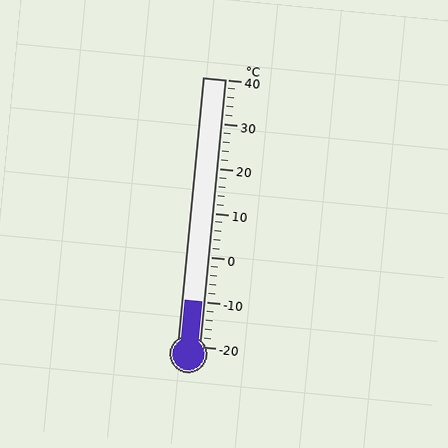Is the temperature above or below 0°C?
The temperature is below 0°C.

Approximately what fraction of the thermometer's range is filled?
The thermometer is filled to approximately 15% of its range.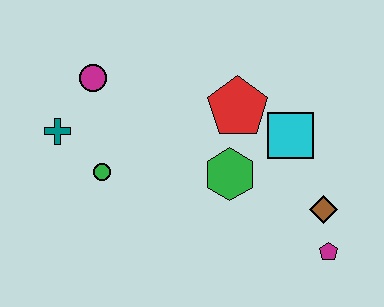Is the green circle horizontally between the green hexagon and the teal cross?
Yes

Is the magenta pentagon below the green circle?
Yes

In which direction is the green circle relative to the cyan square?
The green circle is to the left of the cyan square.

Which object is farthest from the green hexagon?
The teal cross is farthest from the green hexagon.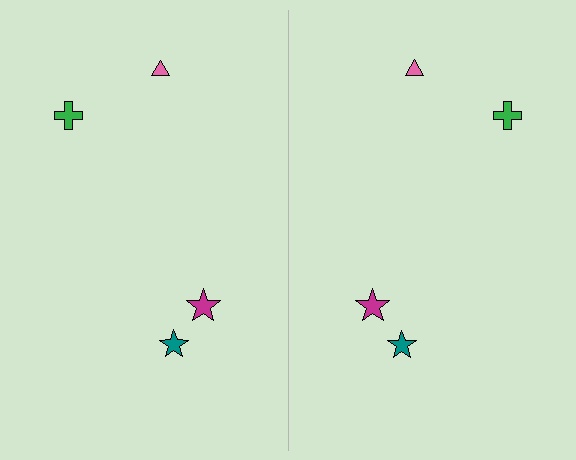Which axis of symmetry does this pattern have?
The pattern has a vertical axis of symmetry running through the center of the image.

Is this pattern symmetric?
Yes, this pattern has bilateral (reflection) symmetry.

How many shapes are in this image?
There are 8 shapes in this image.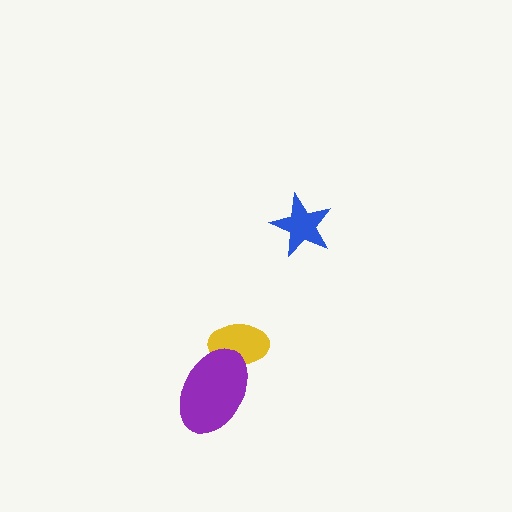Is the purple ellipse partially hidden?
No, no other shape covers it.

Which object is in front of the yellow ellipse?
The purple ellipse is in front of the yellow ellipse.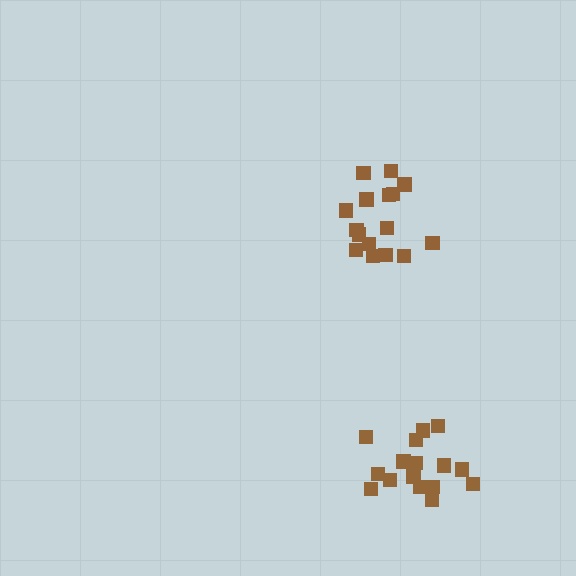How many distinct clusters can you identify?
There are 2 distinct clusters.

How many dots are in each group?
Group 1: 16 dots, Group 2: 16 dots (32 total).